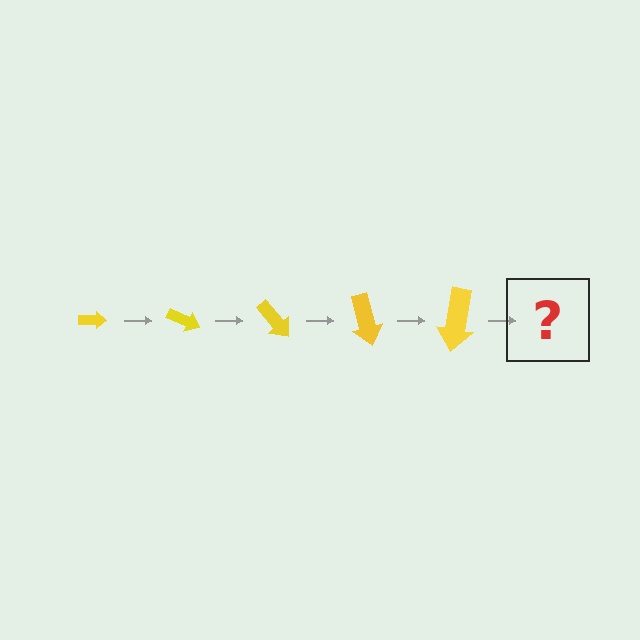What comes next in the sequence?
The next element should be an arrow, larger than the previous one and rotated 125 degrees from the start.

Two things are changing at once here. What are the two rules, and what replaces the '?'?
The two rules are that the arrow grows larger each step and it rotates 25 degrees each step. The '?' should be an arrow, larger than the previous one and rotated 125 degrees from the start.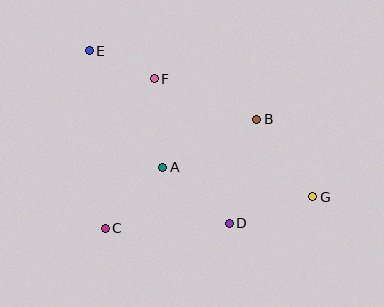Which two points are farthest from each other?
Points E and G are farthest from each other.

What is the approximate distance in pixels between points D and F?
The distance between D and F is approximately 163 pixels.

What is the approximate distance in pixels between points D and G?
The distance between D and G is approximately 88 pixels.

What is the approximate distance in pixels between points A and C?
The distance between A and C is approximately 84 pixels.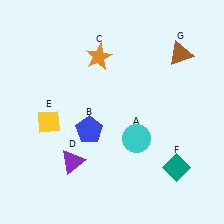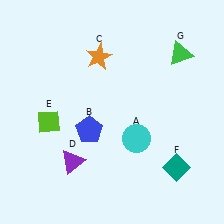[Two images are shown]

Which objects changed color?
E changed from yellow to lime. G changed from brown to green.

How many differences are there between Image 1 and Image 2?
There are 2 differences between the two images.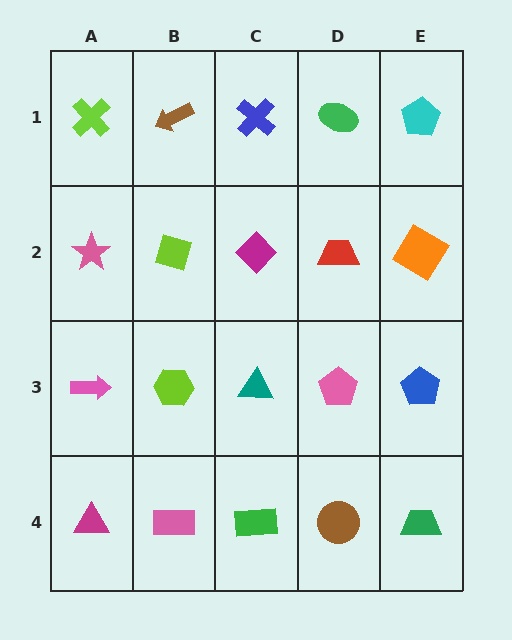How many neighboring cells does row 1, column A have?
2.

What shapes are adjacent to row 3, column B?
A lime diamond (row 2, column B), a pink rectangle (row 4, column B), a pink arrow (row 3, column A), a teal triangle (row 3, column C).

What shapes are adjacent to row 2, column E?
A cyan pentagon (row 1, column E), a blue pentagon (row 3, column E), a red trapezoid (row 2, column D).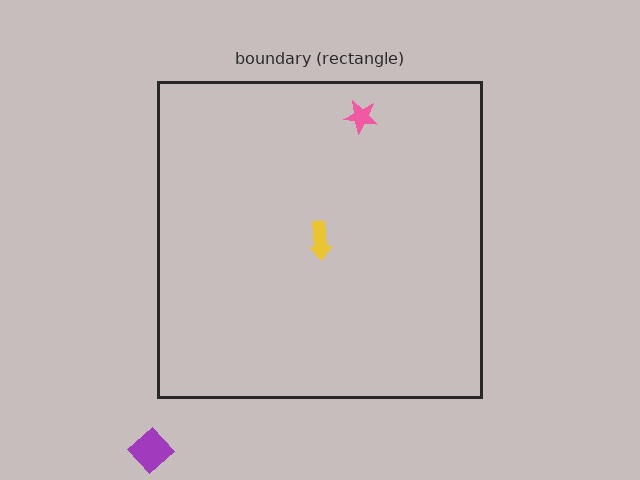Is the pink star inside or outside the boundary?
Inside.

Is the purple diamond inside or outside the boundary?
Outside.